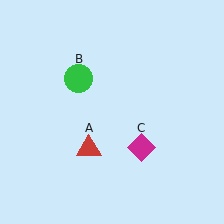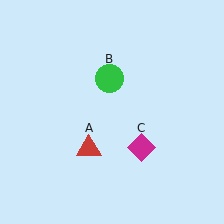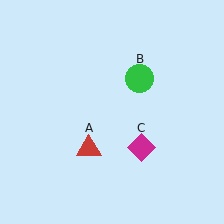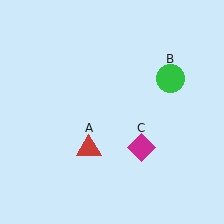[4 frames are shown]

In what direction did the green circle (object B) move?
The green circle (object B) moved right.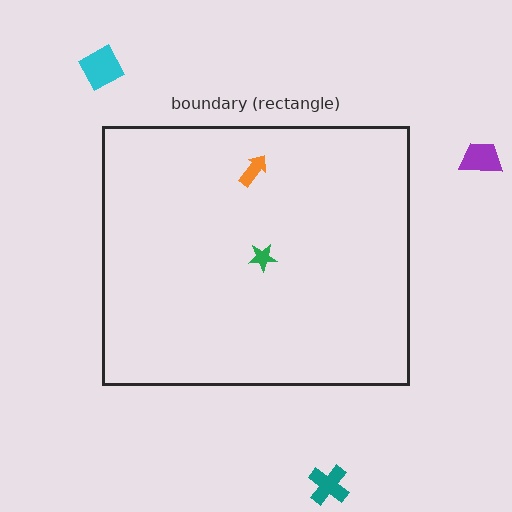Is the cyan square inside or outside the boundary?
Outside.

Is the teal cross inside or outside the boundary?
Outside.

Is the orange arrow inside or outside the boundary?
Inside.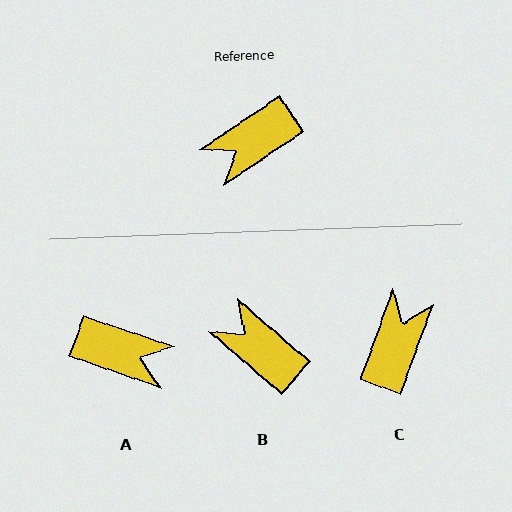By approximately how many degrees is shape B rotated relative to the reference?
Approximately 74 degrees clockwise.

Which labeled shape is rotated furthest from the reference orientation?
C, about 144 degrees away.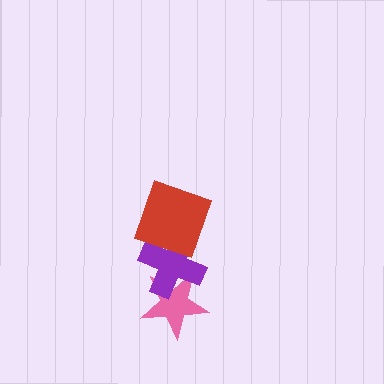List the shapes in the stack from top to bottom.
From top to bottom: the red square, the purple cross, the pink star.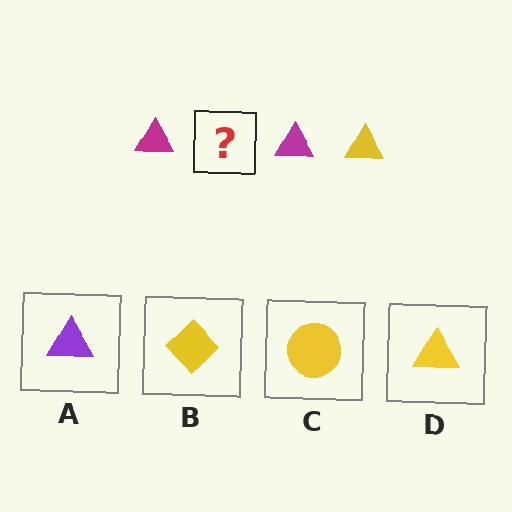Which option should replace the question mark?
Option D.